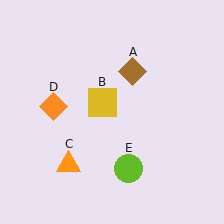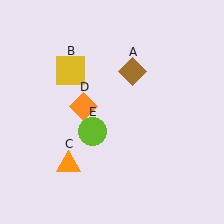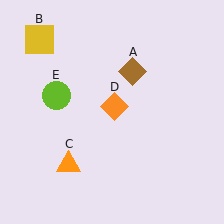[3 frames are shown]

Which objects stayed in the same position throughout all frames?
Brown diamond (object A) and orange triangle (object C) remained stationary.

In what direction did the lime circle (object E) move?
The lime circle (object E) moved up and to the left.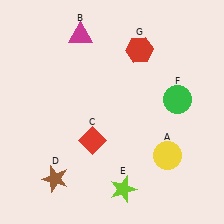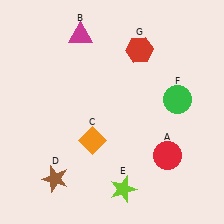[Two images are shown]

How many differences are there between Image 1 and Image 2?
There are 2 differences between the two images.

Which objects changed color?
A changed from yellow to red. C changed from red to orange.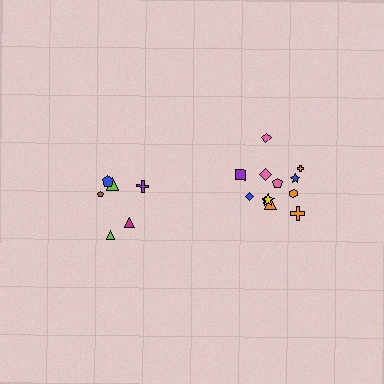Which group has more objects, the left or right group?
The right group.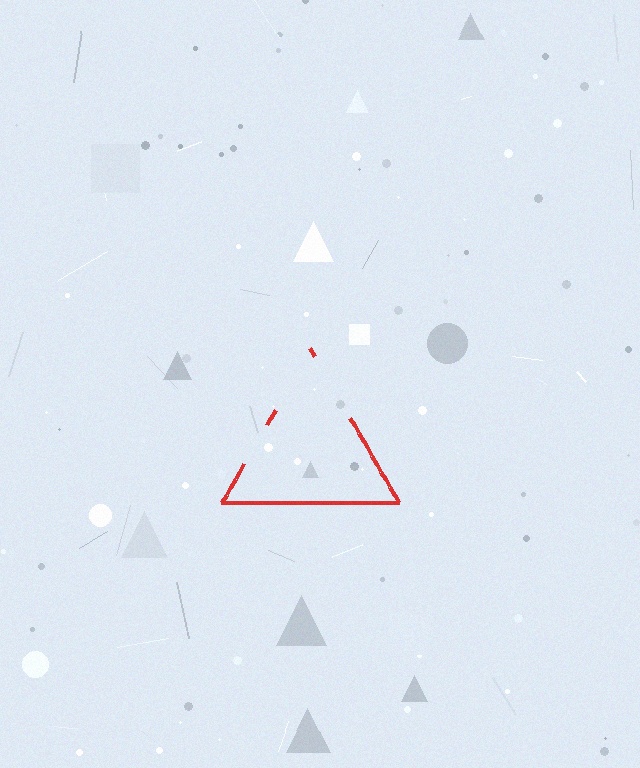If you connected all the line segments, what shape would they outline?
They would outline a triangle.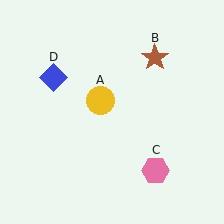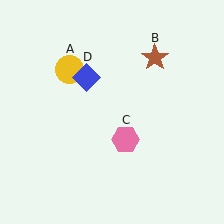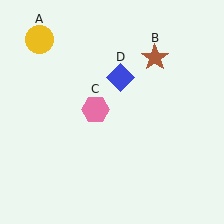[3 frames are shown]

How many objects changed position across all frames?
3 objects changed position: yellow circle (object A), pink hexagon (object C), blue diamond (object D).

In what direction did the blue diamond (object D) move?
The blue diamond (object D) moved right.